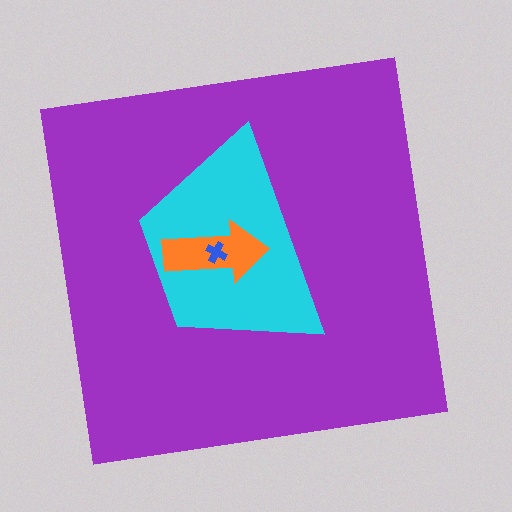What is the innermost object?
The blue cross.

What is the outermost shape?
The purple square.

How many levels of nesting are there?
4.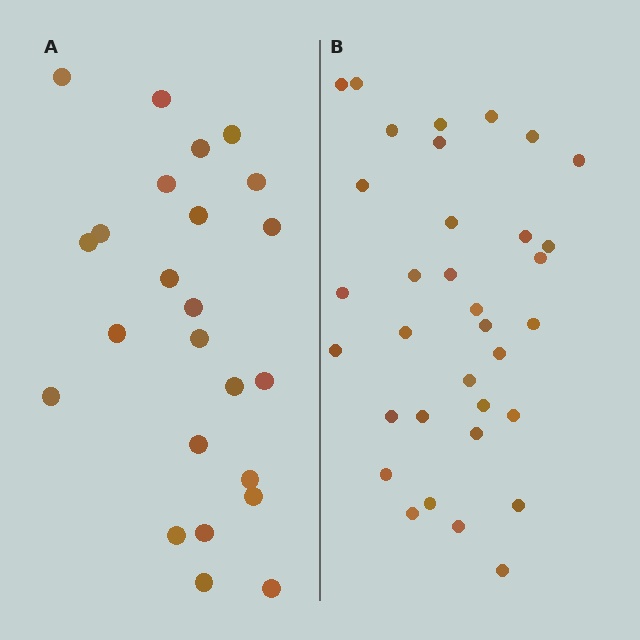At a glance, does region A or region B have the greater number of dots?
Region B (the right region) has more dots.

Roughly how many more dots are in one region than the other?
Region B has roughly 10 or so more dots than region A.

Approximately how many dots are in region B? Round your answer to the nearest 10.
About 30 dots. (The exact count is 34, which rounds to 30.)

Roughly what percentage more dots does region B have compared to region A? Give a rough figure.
About 40% more.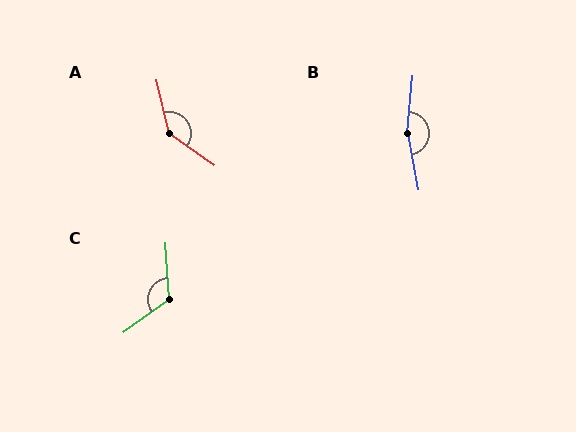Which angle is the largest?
B, at approximately 165 degrees.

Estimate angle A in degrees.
Approximately 139 degrees.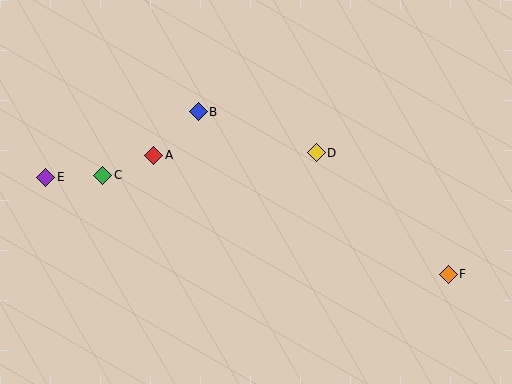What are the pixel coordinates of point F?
Point F is at (448, 274).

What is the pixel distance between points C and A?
The distance between C and A is 55 pixels.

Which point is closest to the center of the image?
Point D at (316, 153) is closest to the center.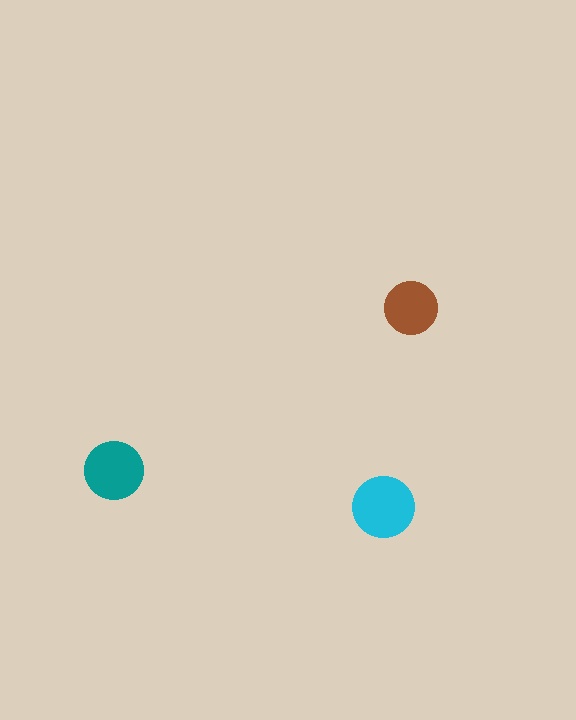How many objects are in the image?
There are 3 objects in the image.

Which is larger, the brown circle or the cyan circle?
The cyan one.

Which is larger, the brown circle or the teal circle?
The teal one.